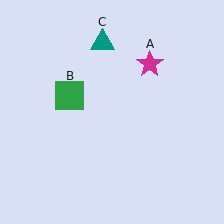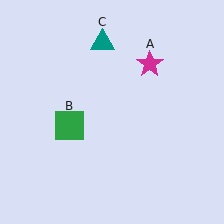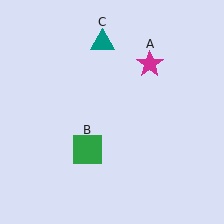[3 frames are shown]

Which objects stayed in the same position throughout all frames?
Magenta star (object A) and teal triangle (object C) remained stationary.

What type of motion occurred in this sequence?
The green square (object B) rotated counterclockwise around the center of the scene.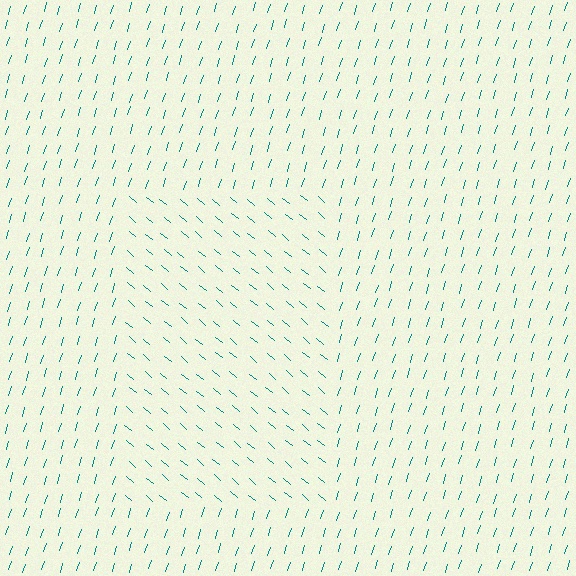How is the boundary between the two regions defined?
The boundary is defined purely by a change in line orientation (approximately 68 degrees difference). All lines are the same color and thickness.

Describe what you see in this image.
The image is filled with small teal line segments. A rectangle region in the image has lines oriented differently from the surrounding lines, creating a visible texture boundary.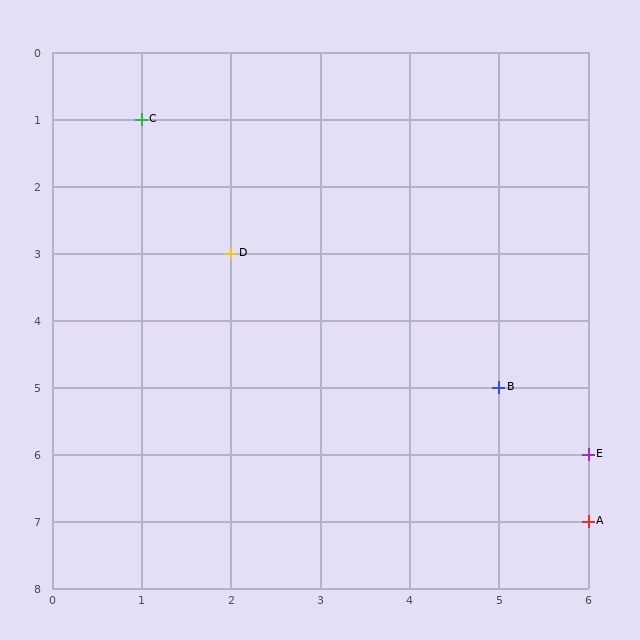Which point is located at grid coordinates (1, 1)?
Point C is at (1, 1).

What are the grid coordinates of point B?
Point B is at grid coordinates (5, 5).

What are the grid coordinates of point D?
Point D is at grid coordinates (2, 3).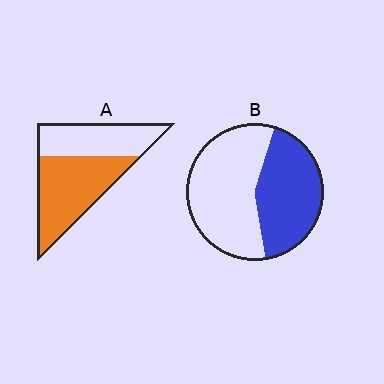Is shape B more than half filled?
No.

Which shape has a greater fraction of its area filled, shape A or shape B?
Shape A.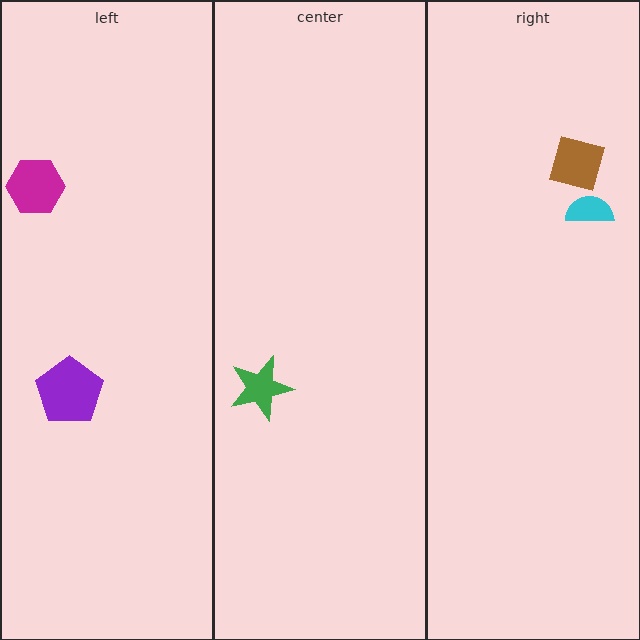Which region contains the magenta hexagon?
The left region.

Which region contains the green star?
The center region.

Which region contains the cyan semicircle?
The right region.